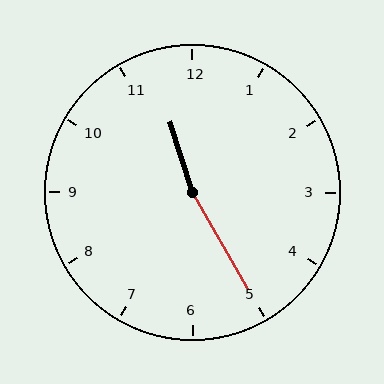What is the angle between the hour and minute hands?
Approximately 168 degrees.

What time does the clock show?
11:25.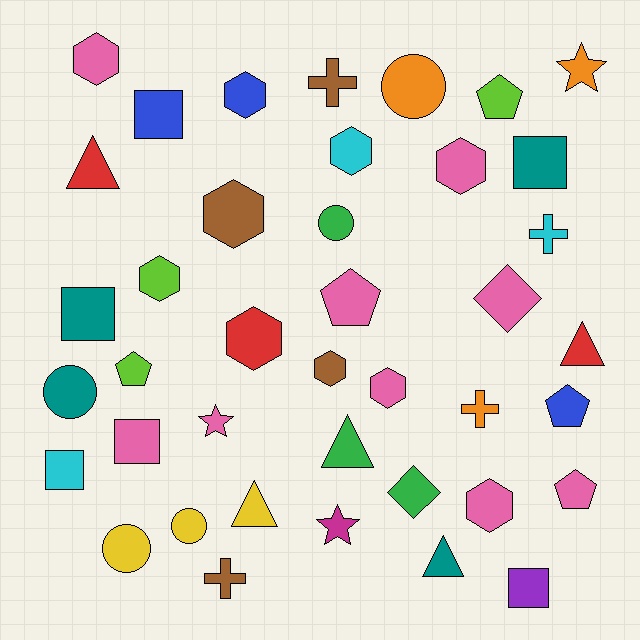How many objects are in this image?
There are 40 objects.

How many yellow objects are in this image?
There are 3 yellow objects.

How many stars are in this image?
There are 3 stars.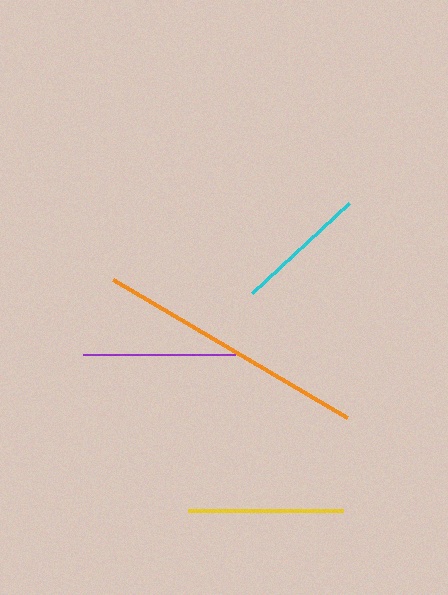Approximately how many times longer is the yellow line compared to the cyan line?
The yellow line is approximately 1.2 times the length of the cyan line.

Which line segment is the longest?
The orange line is the longest at approximately 272 pixels.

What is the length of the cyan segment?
The cyan segment is approximately 133 pixels long.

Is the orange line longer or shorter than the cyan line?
The orange line is longer than the cyan line.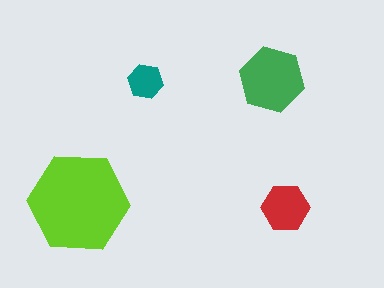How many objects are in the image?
There are 4 objects in the image.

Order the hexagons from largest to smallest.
the lime one, the green one, the red one, the teal one.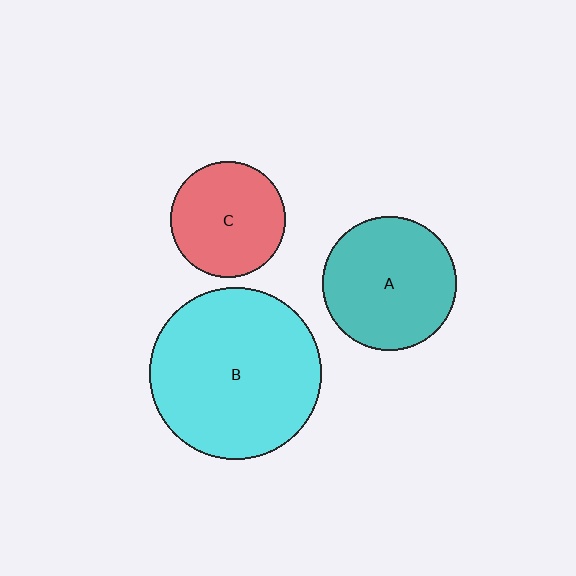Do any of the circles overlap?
No, none of the circles overlap.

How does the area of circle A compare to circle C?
Approximately 1.3 times.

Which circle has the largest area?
Circle B (cyan).